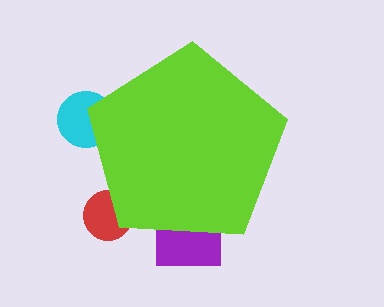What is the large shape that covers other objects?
A lime pentagon.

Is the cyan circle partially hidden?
Yes, the cyan circle is partially hidden behind the lime pentagon.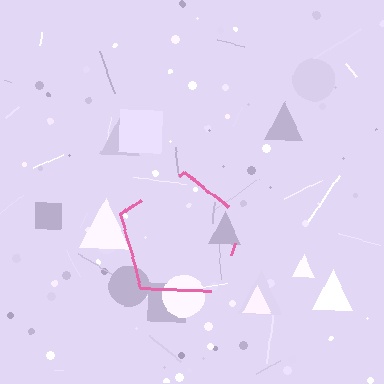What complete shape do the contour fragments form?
The contour fragments form a pentagon.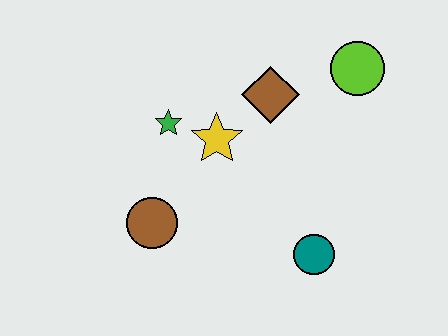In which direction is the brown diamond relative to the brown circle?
The brown diamond is above the brown circle.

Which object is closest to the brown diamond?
The yellow star is closest to the brown diamond.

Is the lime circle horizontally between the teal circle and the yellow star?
No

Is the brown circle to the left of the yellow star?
Yes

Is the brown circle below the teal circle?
No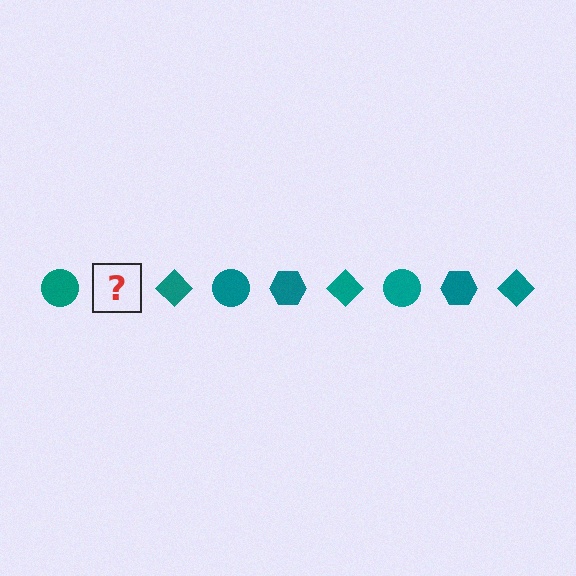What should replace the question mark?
The question mark should be replaced with a teal hexagon.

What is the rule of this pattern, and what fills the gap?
The rule is that the pattern cycles through circle, hexagon, diamond shapes in teal. The gap should be filled with a teal hexagon.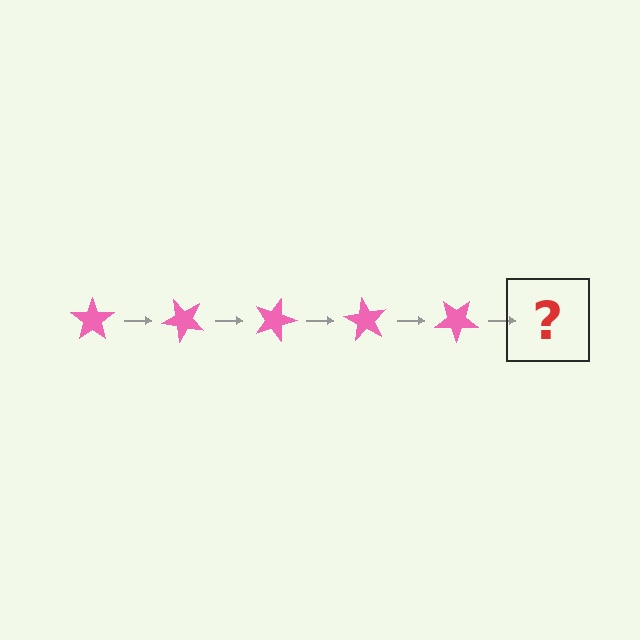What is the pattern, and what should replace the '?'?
The pattern is that the star rotates 45 degrees each step. The '?' should be a pink star rotated 225 degrees.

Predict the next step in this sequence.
The next step is a pink star rotated 225 degrees.